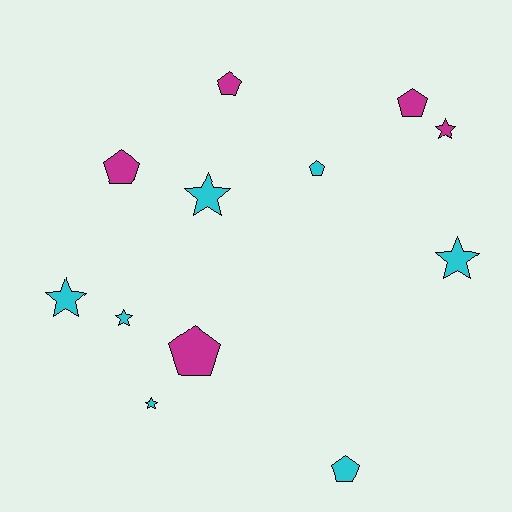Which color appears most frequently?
Cyan, with 7 objects.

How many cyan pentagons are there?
There are 2 cyan pentagons.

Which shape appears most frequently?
Star, with 6 objects.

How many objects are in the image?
There are 12 objects.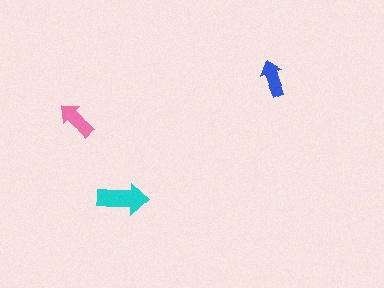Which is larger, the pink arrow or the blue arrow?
The pink one.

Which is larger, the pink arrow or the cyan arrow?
The cyan one.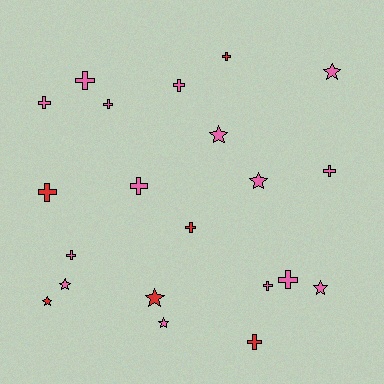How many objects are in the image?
There are 21 objects.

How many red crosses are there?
There are 4 red crosses.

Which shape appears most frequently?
Cross, with 13 objects.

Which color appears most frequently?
Pink, with 15 objects.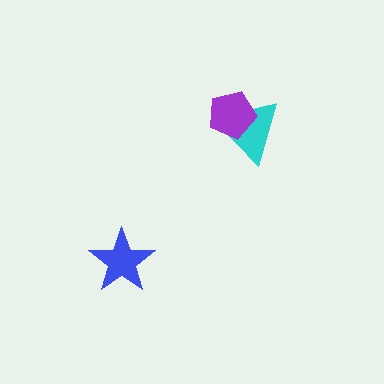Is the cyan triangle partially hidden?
Yes, it is partially covered by another shape.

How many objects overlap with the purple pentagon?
1 object overlaps with the purple pentagon.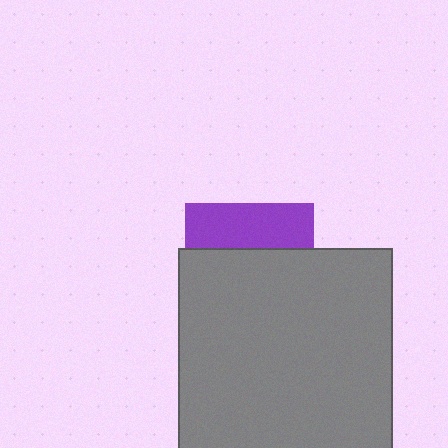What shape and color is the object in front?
The object in front is a gray square.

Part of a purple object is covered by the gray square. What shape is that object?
It is a square.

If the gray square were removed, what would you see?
You would see the complete purple square.